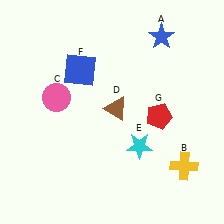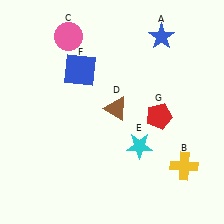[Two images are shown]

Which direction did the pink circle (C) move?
The pink circle (C) moved up.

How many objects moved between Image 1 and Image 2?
1 object moved between the two images.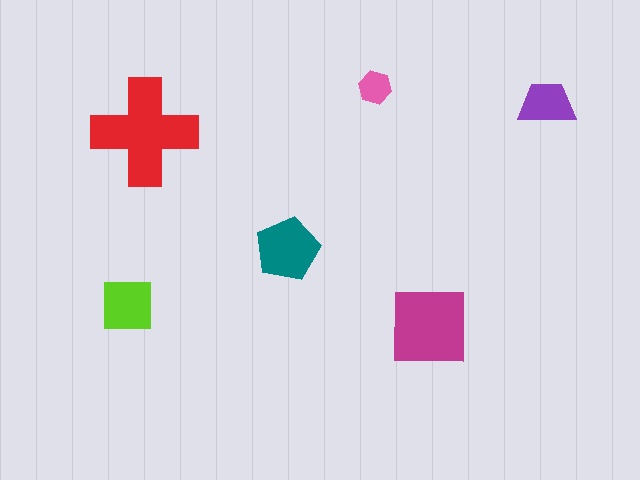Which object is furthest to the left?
The lime square is leftmost.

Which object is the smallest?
The pink hexagon.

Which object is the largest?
The red cross.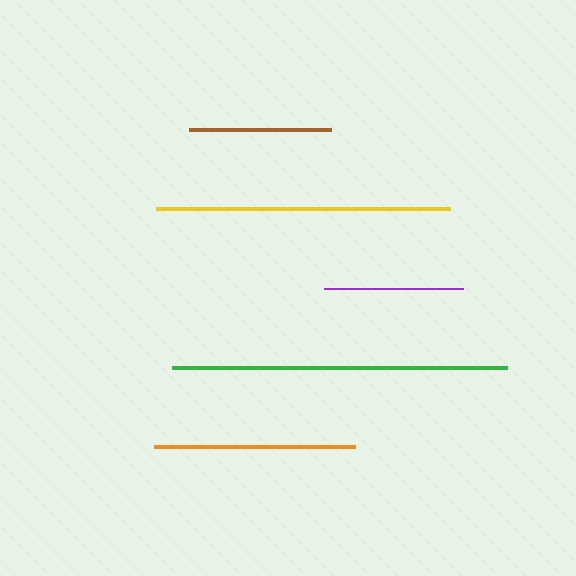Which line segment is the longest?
The green line is the longest at approximately 336 pixels.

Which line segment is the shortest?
The purple line is the shortest at approximately 138 pixels.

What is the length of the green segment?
The green segment is approximately 336 pixels long.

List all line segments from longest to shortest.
From longest to shortest: green, yellow, orange, brown, purple.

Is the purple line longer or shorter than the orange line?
The orange line is longer than the purple line.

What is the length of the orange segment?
The orange segment is approximately 201 pixels long.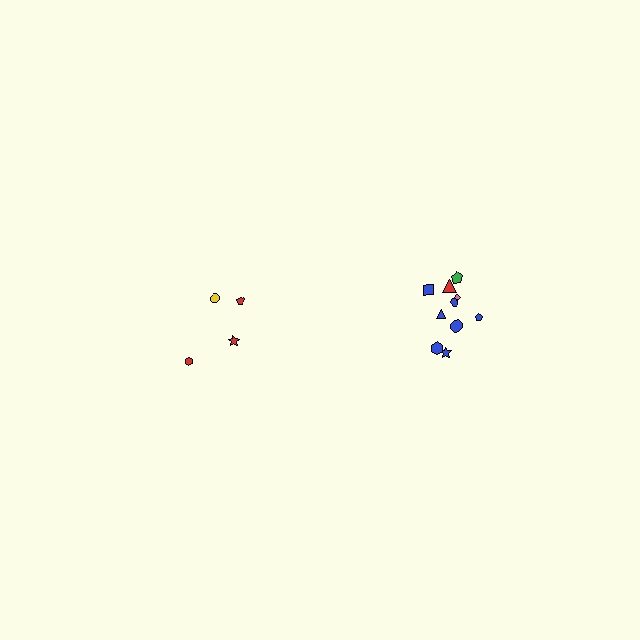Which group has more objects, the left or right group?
The right group.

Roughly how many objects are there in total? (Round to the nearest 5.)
Roughly 15 objects in total.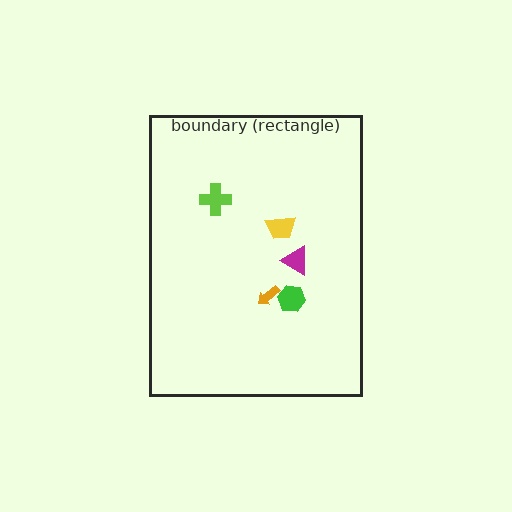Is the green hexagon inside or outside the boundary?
Inside.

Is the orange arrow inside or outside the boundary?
Inside.